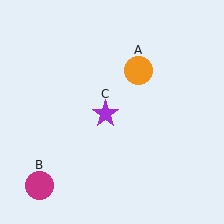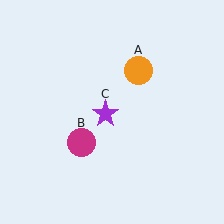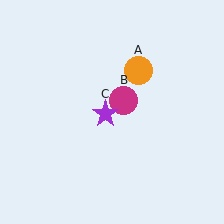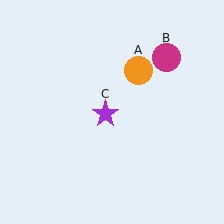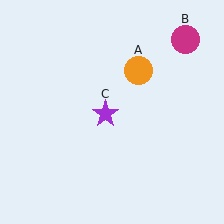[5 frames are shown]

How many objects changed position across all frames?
1 object changed position: magenta circle (object B).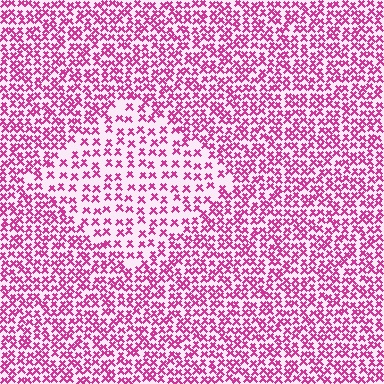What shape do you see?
I see a diamond.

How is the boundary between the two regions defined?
The boundary is defined by a change in element density (approximately 1.8x ratio). All elements are the same color, size, and shape.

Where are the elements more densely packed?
The elements are more densely packed outside the diamond boundary.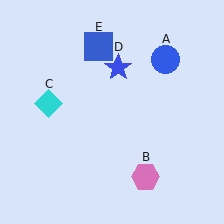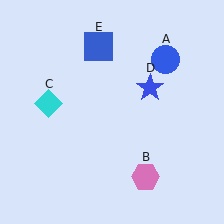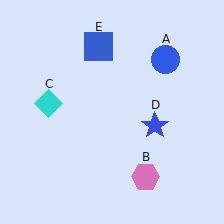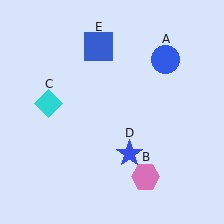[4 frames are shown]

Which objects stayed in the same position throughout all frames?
Blue circle (object A) and pink hexagon (object B) and cyan diamond (object C) and blue square (object E) remained stationary.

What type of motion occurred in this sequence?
The blue star (object D) rotated clockwise around the center of the scene.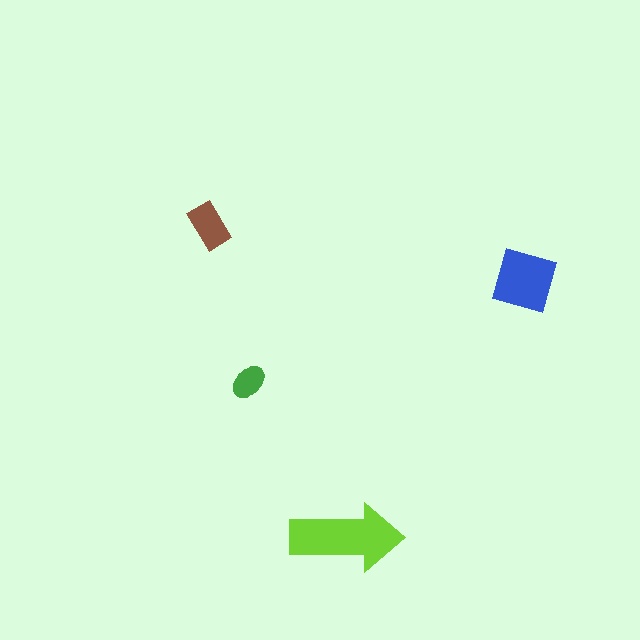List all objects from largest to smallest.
The lime arrow, the blue diamond, the brown rectangle, the green ellipse.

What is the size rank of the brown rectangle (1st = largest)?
3rd.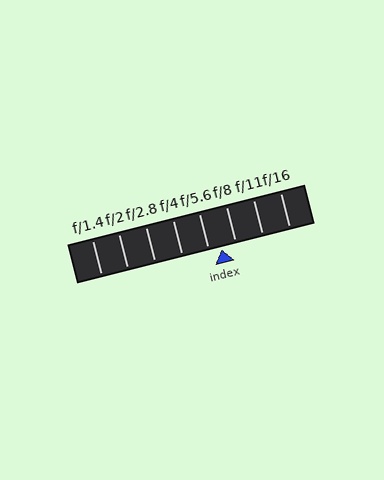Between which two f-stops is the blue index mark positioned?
The index mark is between f/5.6 and f/8.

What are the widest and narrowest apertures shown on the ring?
The widest aperture shown is f/1.4 and the narrowest is f/16.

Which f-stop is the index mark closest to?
The index mark is closest to f/5.6.